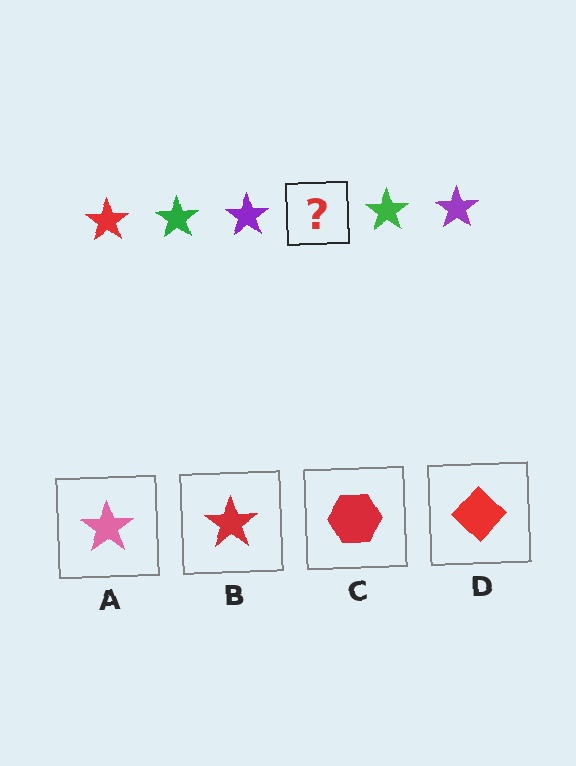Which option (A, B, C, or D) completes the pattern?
B.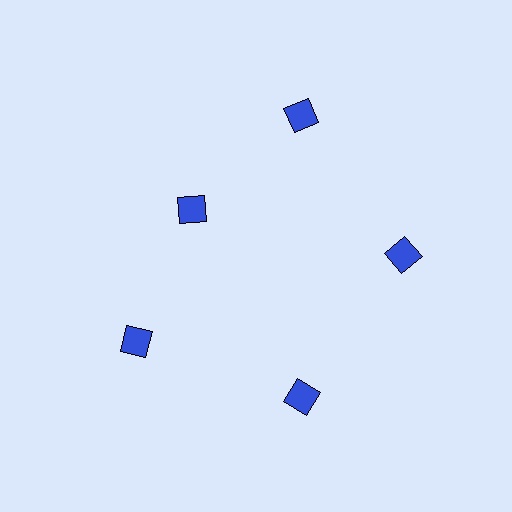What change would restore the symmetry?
The symmetry would be restored by moving it outward, back onto the ring so that all 5 diamonds sit at equal angles and equal distance from the center.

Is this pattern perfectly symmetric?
No. The 5 blue diamonds are arranged in a ring, but one element near the 10 o'clock position is pulled inward toward the center, breaking the 5-fold rotational symmetry.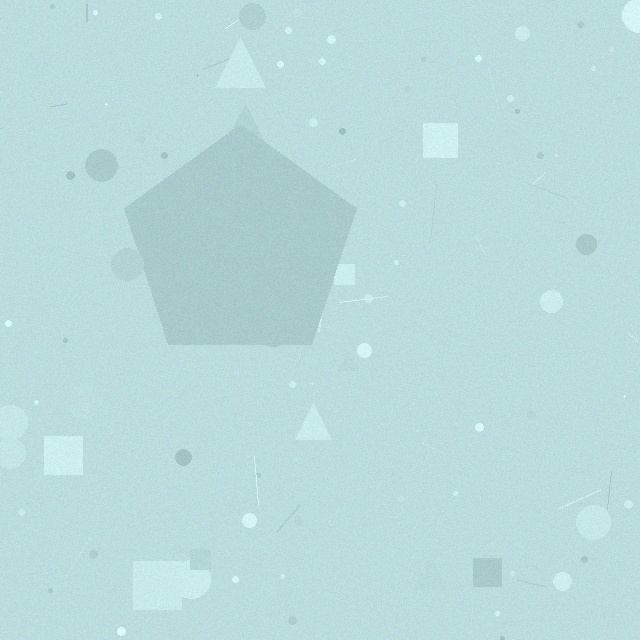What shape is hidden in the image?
A pentagon is hidden in the image.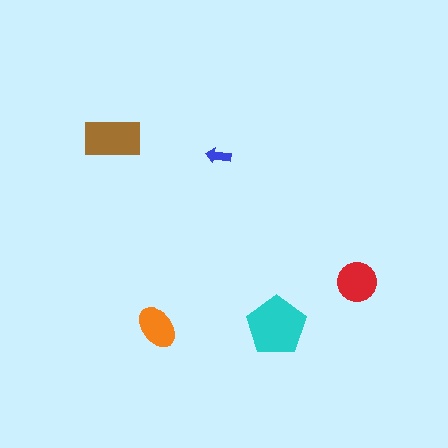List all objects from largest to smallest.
The cyan pentagon, the brown rectangle, the red circle, the orange ellipse, the blue arrow.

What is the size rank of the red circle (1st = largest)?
3rd.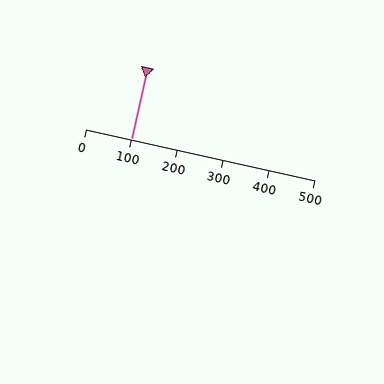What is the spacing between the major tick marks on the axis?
The major ticks are spaced 100 apart.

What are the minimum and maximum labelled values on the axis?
The axis runs from 0 to 500.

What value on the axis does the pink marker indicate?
The marker indicates approximately 100.